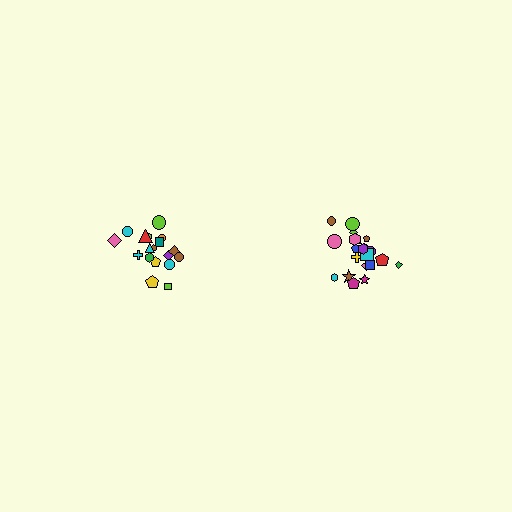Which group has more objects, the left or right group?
The right group.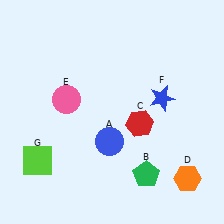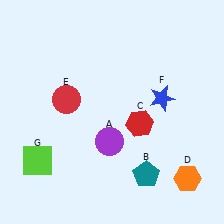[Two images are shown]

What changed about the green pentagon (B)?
In Image 1, B is green. In Image 2, it changed to teal.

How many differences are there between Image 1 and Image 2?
There are 3 differences between the two images.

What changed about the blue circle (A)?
In Image 1, A is blue. In Image 2, it changed to purple.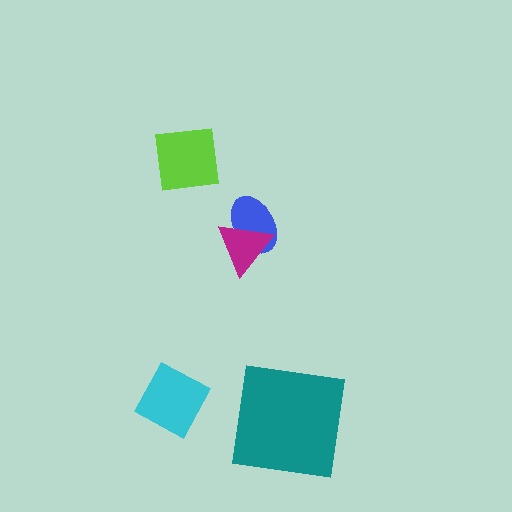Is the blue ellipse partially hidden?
Yes, it is partially covered by another shape.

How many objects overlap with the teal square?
0 objects overlap with the teal square.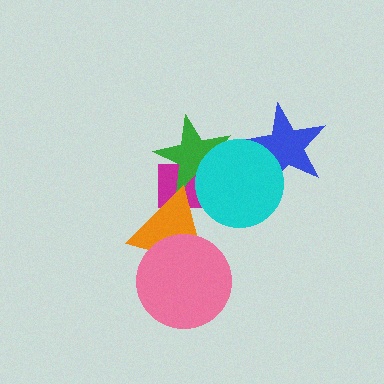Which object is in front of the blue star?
The cyan circle is in front of the blue star.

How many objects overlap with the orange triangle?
3 objects overlap with the orange triangle.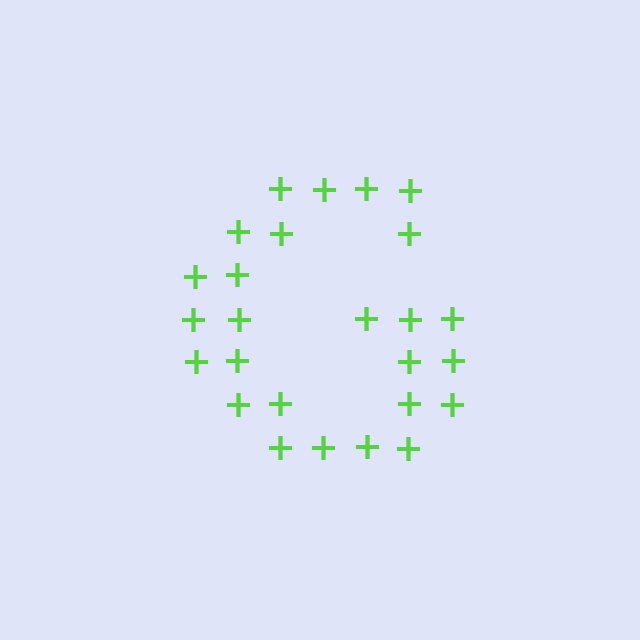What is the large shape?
The large shape is the letter G.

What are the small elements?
The small elements are plus signs.